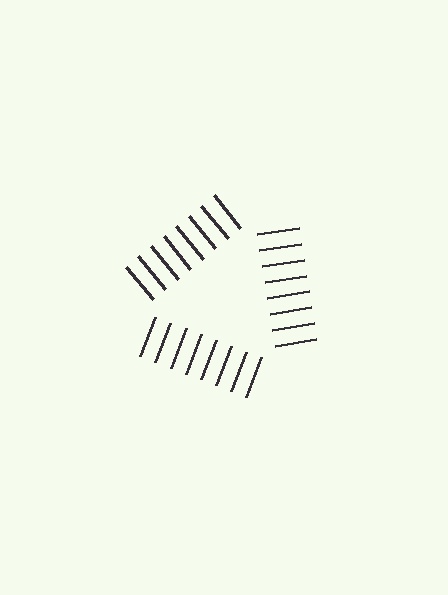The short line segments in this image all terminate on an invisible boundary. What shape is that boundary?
An illusory triangle — the line segments terminate on its edges but no continuous stroke is drawn.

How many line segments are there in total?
24 — 8 along each of the 3 edges.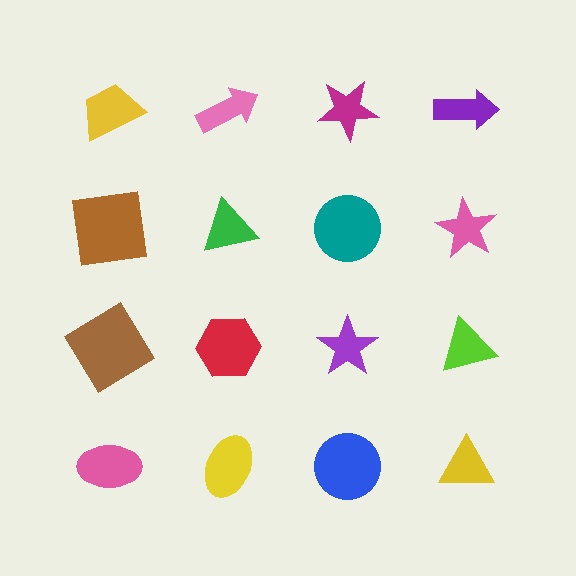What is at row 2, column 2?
A green triangle.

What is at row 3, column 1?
A brown diamond.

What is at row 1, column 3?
A magenta star.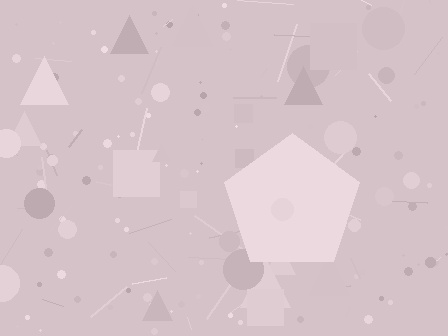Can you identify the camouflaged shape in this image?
The camouflaged shape is a pentagon.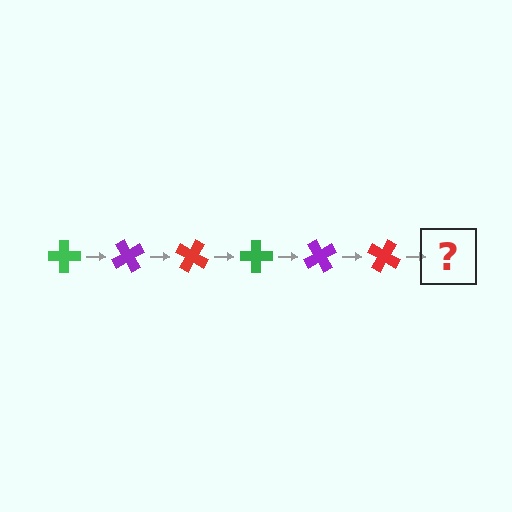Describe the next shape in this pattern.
It should be a green cross, rotated 360 degrees from the start.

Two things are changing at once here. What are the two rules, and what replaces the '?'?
The two rules are that it rotates 60 degrees each step and the color cycles through green, purple, and red. The '?' should be a green cross, rotated 360 degrees from the start.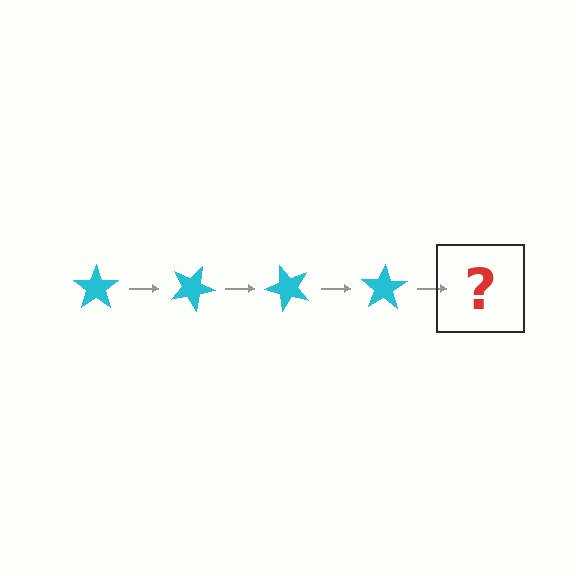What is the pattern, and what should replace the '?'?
The pattern is that the star rotates 25 degrees each step. The '?' should be a cyan star rotated 100 degrees.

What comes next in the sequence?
The next element should be a cyan star rotated 100 degrees.